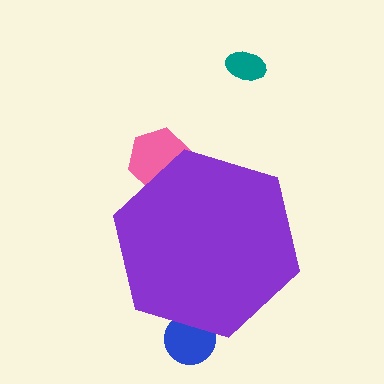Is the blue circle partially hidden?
Yes, the blue circle is partially hidden behind the purple hexagon.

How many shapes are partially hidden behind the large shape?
2 shapes are partially hidden.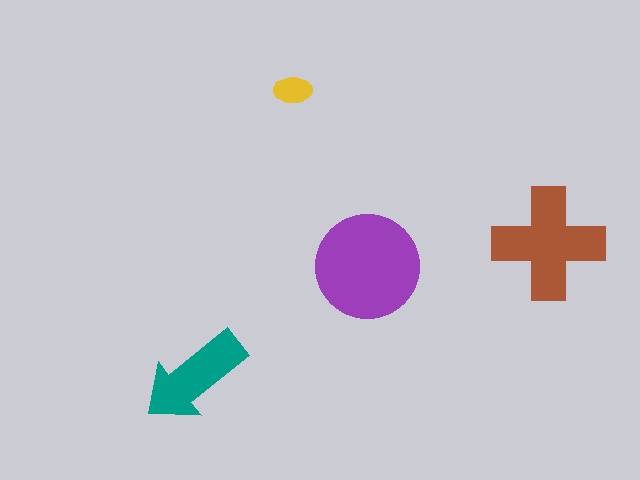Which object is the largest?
The purple circle.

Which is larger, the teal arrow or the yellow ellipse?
The teal arrow.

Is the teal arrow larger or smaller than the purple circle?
Smaller.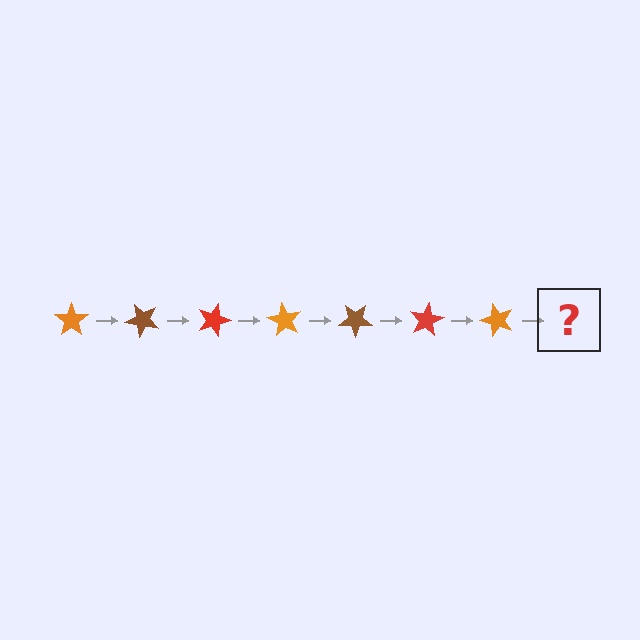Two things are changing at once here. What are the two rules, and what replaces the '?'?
The two rules are that it rotates 45 degrees each step and the color cycles through orange, brown, and red. The '?' should be a brown star, rotated 315 degrees from the start.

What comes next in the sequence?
The next element should be a brown star, rotated 315 degrees from the start.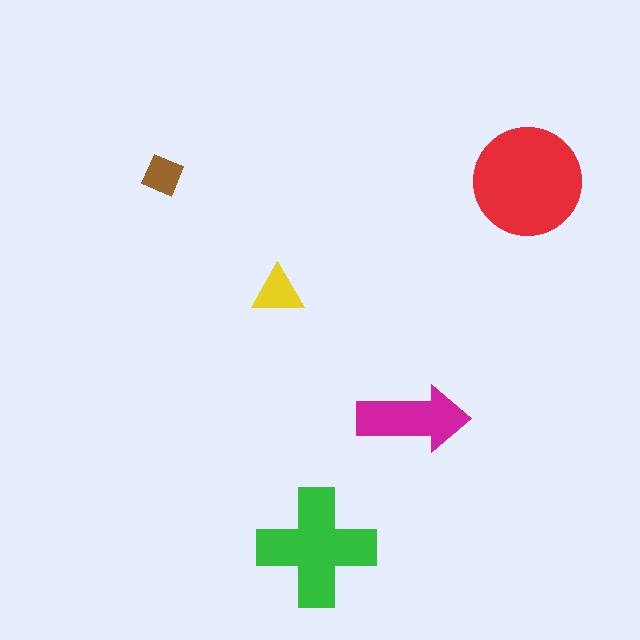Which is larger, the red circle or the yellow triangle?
The red circle.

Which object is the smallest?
The brown diamond.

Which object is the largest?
The red circle.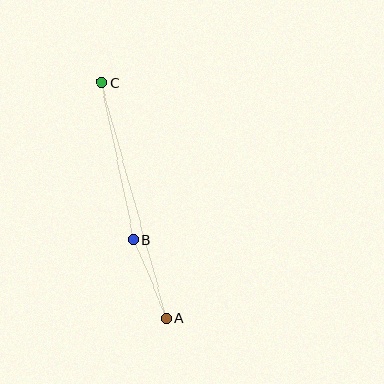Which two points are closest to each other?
Points A and B are closest to each other.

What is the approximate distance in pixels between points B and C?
The distance between B and C is approximately 161 pixels.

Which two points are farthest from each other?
Points A and C are farthest from each other.